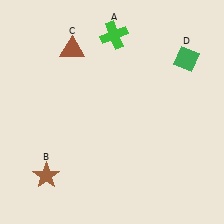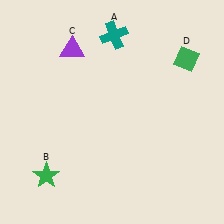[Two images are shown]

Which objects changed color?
A changed from green to teal. B changed from brown to green. C changed from brown to purple.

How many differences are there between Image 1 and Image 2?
There are 3 differences between the two images.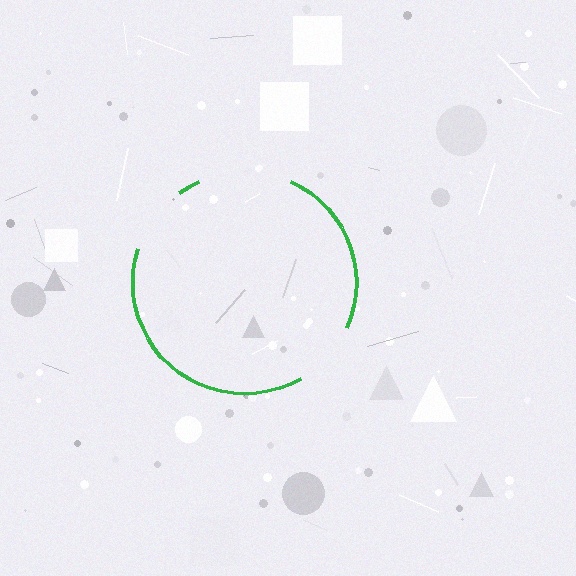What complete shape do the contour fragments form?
The contour fragments form a circle.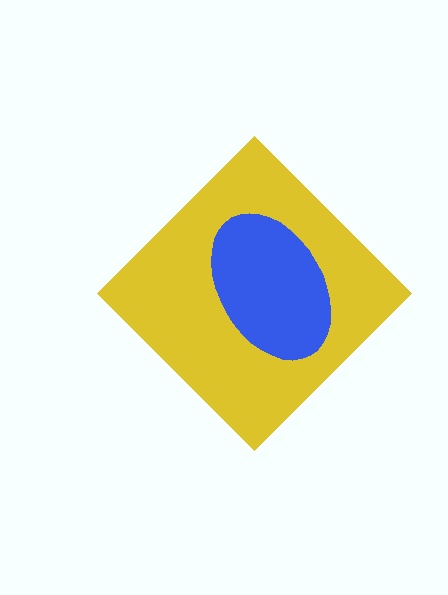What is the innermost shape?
The blue ellipse.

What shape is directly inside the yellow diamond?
The blue ellipse.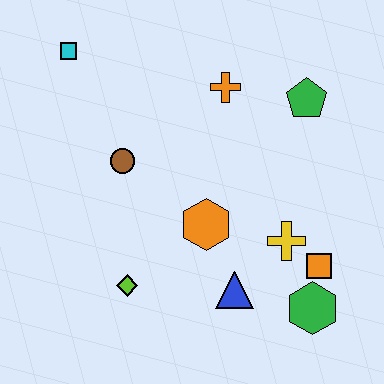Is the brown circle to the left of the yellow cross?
Yes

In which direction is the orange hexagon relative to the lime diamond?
The orange hexagon is to the right of the lime diamond.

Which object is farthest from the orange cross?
The green hexagon is farthest from the orange cross.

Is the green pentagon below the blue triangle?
No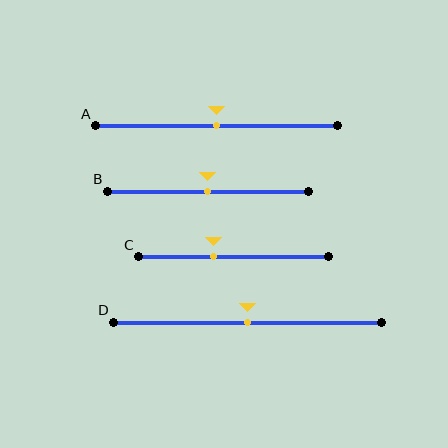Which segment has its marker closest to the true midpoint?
Segment A has its marker closest to the true midpoint.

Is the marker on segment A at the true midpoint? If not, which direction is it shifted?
Yes, the marker on segment A is at the true midpoint.